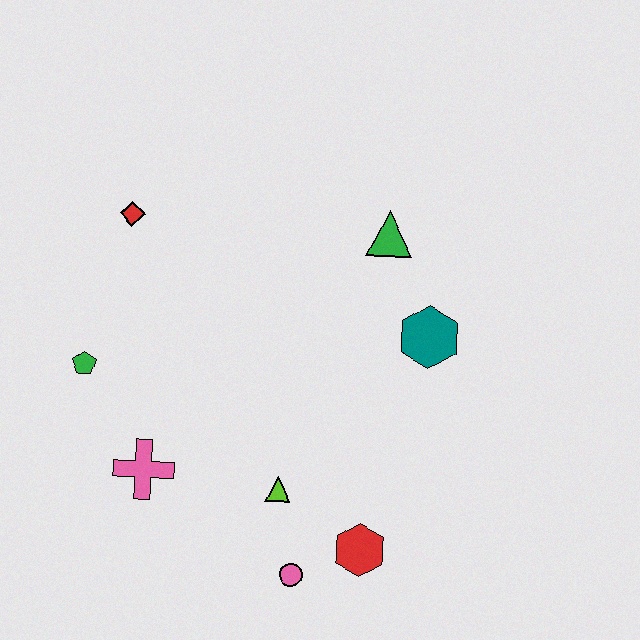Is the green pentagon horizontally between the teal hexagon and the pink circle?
No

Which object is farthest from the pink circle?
The red diamond is farthest from the pink circle.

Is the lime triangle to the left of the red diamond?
No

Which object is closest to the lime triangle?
The pink circle is closest to the lime triangle.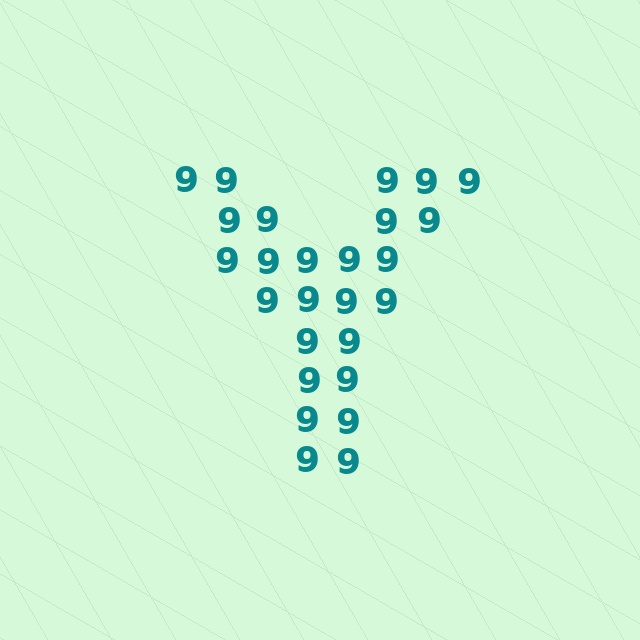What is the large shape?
The large shape is the letter Y.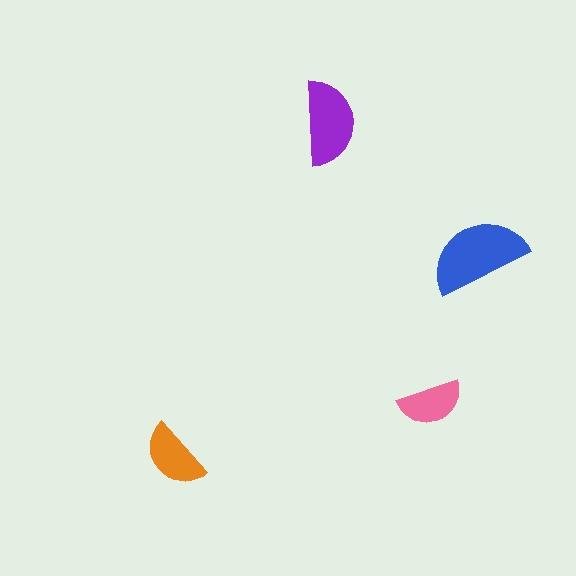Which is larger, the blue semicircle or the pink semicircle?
The blue one.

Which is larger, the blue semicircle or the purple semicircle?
The blue one.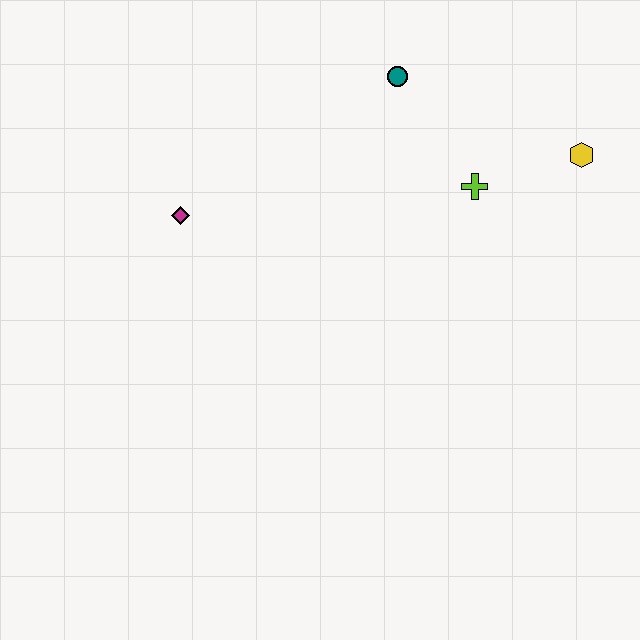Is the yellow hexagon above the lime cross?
Yes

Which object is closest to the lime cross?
The yellow hexagon is closest to the lime cross.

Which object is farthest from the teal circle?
The magenta diamond is farthest from the teal circle.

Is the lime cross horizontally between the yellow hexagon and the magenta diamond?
Yes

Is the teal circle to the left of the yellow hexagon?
Yes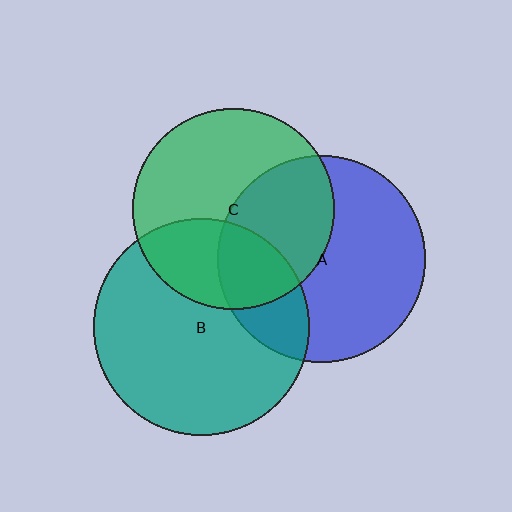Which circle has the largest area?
Circle B (teal).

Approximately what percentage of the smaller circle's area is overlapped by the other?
Approximately 40%.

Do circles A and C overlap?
Yes.